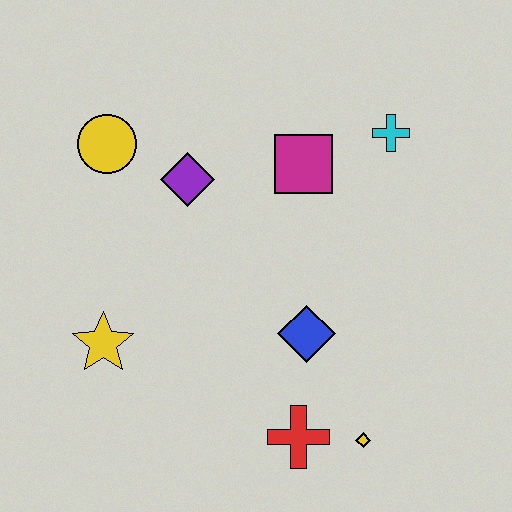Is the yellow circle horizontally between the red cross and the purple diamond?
No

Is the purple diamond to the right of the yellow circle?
Yes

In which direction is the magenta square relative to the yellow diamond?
The magenta square is above the yellow diamond.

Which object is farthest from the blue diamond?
The yellow circle is farthest from the blue diamond.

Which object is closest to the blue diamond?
The red cross is closest to the blue diamond.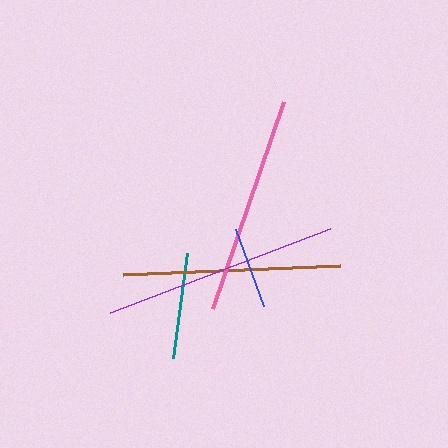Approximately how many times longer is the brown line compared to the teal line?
The brown line is approximately 2.0 times the length of the teal line.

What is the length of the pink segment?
The pink segment is approximately 219 pixels long.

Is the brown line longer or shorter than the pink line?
The pink line is longer than the brown line.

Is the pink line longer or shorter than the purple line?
The purple line is longer than the pink line.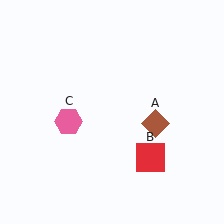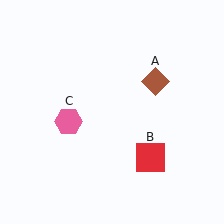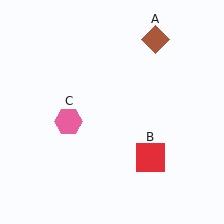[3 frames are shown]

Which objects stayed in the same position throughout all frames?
Red square (object B) and pink hexagon (object C) remained stationary.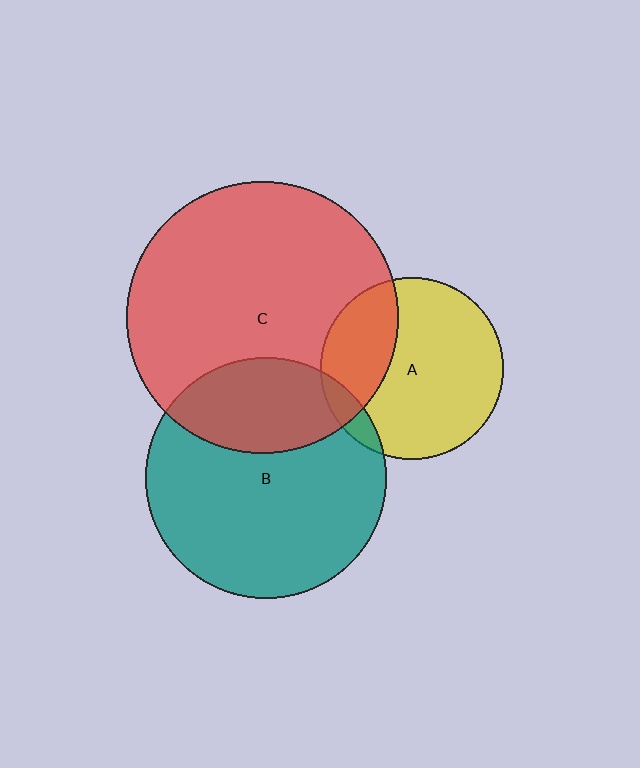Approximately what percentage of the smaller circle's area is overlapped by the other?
Approximately 10%.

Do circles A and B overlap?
Yes.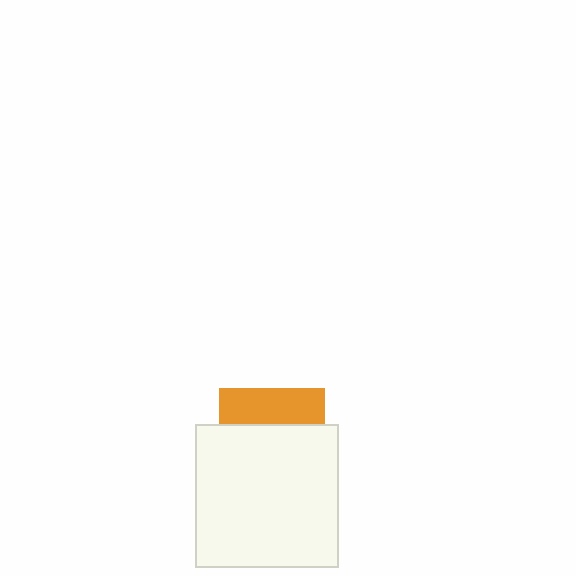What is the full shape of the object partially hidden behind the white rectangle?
The partially hidden object is an orange square.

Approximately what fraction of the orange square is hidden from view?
Roughly 67% of the orange square is hidden behind the white rectangle.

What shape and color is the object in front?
The object in front is a white rectangle.